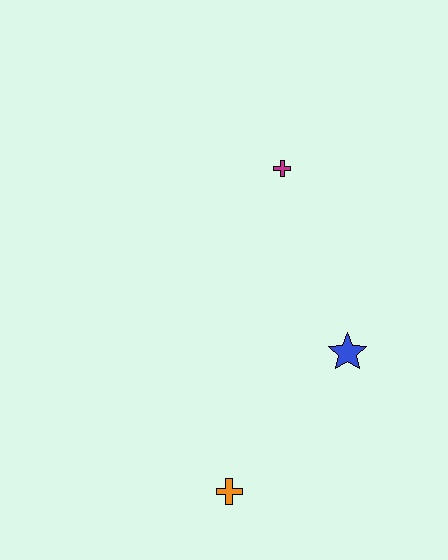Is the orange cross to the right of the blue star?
No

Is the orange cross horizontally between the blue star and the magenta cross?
No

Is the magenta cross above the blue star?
Yes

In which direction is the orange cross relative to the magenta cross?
The orange cross is below the magenta cross.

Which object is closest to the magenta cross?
The blue star is closest to the magenta cross.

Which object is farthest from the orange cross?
The magenta cross is farthest from the orange cross.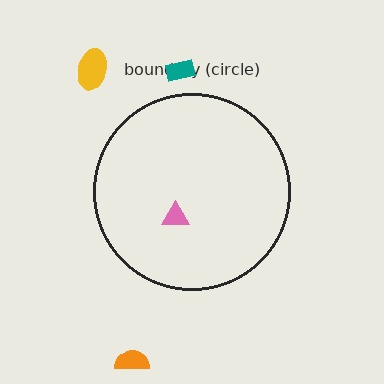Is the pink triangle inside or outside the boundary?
Inside.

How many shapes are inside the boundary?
1 inside, 3 outside.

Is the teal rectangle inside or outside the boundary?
Outside.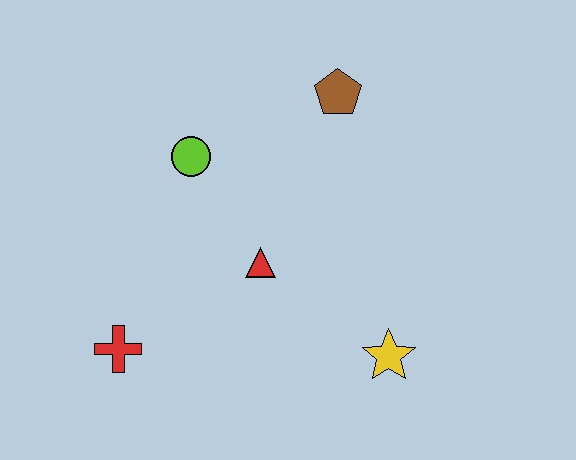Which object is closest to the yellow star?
The red triangle is closest to the yellow star.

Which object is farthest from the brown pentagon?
The red cross is farthest from the brown pentagon.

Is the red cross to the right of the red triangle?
No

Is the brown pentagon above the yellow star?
Yes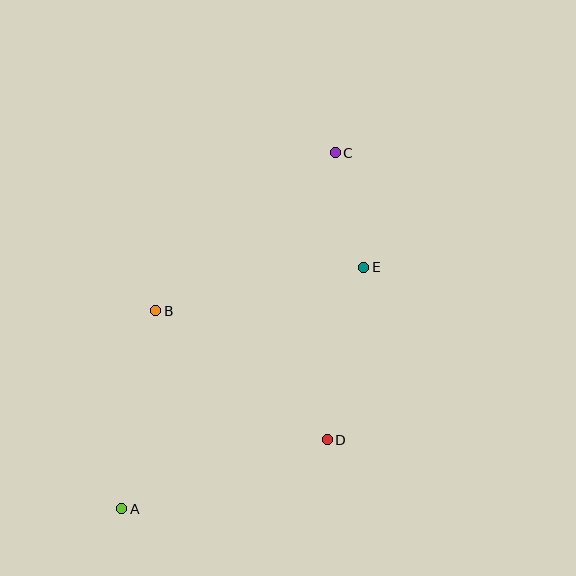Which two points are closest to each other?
Points C and E are closest to each other.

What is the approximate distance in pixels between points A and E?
The distance between A and E is approximately 342 pixels.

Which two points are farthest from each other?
Points A and C are farthest from each other.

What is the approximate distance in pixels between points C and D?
The distance between C and D is approximately 287 pixels.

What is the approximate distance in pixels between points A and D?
The distance between A and D is approximately 217 pixels.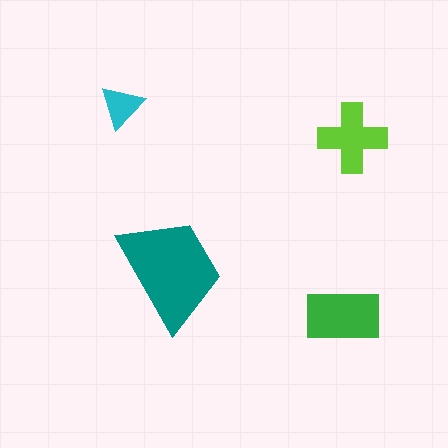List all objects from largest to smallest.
The teal trapezoid, the green rectangle, the lime cross, the cyan triangle.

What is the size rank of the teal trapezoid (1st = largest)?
1st.